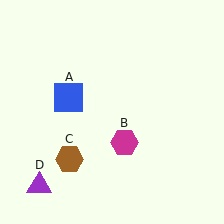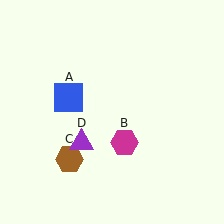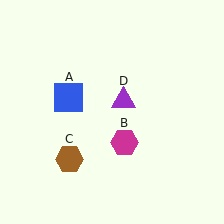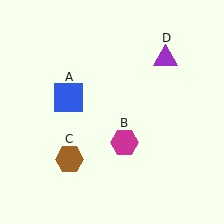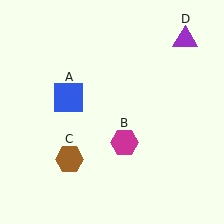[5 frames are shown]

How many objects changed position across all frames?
1 object changed position: purple triangle (object D).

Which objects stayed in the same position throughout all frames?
Blue square (object A) and magenta hexagon (object B) and brown hexagon (object C) remained stationary.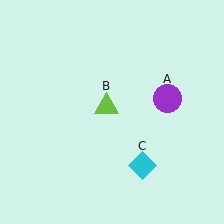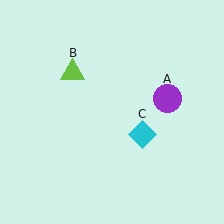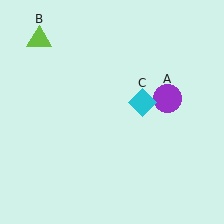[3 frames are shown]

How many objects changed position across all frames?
2 objects changed position: lime triangle (object B), cyan diamond (object C).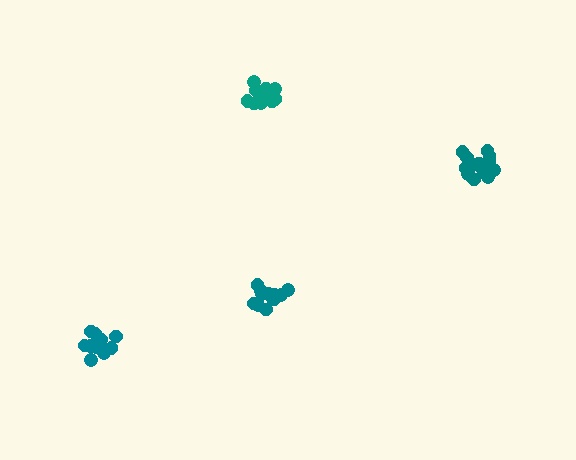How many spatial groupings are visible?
There are 4 spatial groupings.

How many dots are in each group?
Group 1: 13 dots, Group 2: 13 dots, Group 3: 13 dots, Group 4: 16 dots (55 total).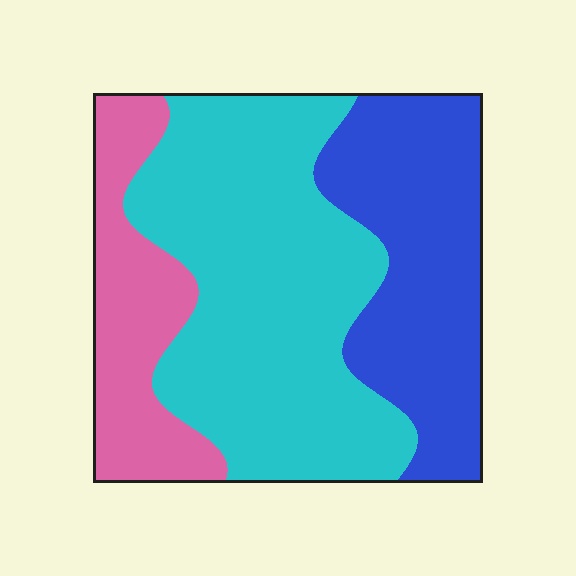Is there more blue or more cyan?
Cyan.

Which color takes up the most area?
Cyan, at roughly 50%.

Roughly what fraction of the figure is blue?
Blue covers 30% of the figure.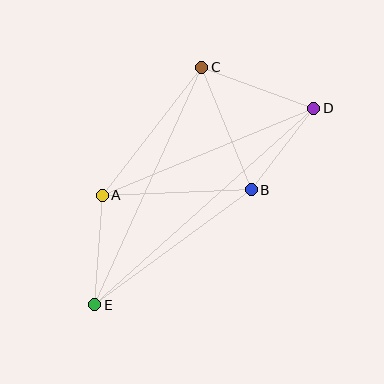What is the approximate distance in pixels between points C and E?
The distance between C and E is approximately 260 pixels.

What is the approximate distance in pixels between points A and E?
The distance between A and E is approximately 110 pixels.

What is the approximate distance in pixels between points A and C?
The distance between A and C is approximately 162 pixels.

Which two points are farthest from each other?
Points D and E are farthest from each other.